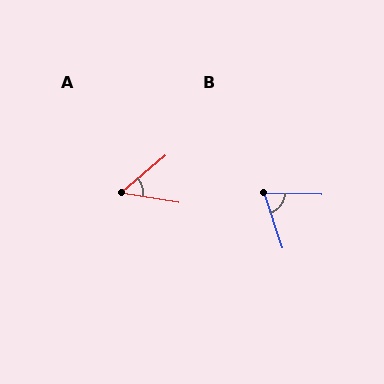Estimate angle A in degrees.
Approximately 49 degrees.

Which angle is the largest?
B, at approximately 71 degrees.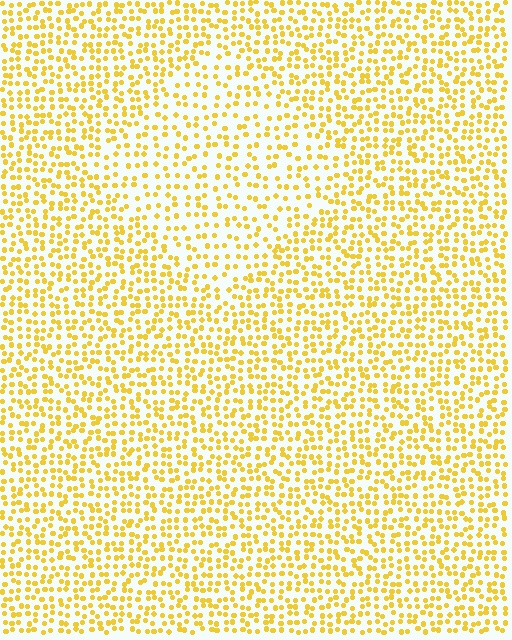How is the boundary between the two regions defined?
The boundary is defined by a change in element density (approximately 1.6x ratio). All elements are the same color, size, and shape.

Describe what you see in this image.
The image contains small yellow elements arranged at two different densities. A diamond-shaped region is visible where the elements are less densely packed than the surrounding area.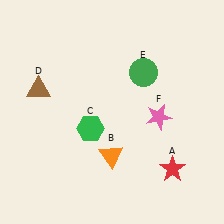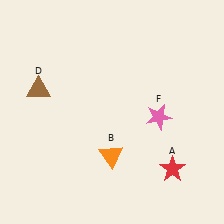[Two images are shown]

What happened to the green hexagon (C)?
The green hexagon (C) was removed in Image 2. It was in the bottom-left area of Image 1.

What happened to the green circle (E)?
The green circle (E) was removed in Image 2. It was in the top-right area of Image 1.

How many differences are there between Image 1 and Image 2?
There are 2 differences between the two images.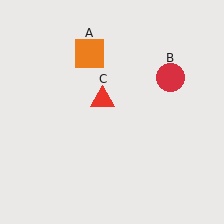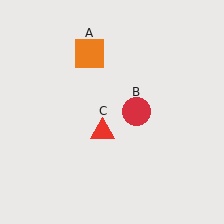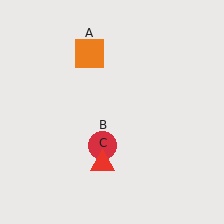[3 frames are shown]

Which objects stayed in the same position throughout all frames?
Orange square (object A) remained stationary.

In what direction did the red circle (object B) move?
The red circle (object B) moved down and to the left.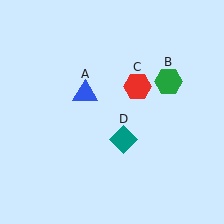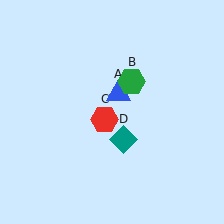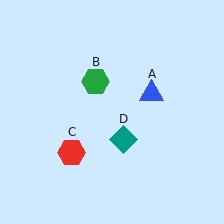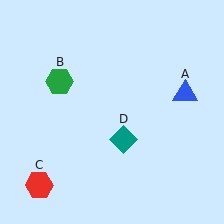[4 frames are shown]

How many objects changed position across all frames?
3 objects changed position: blue triangle (object A), green hexagon (object B), red hexagon (object C).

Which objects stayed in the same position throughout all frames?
Teal diamond (object D) remained stationary.